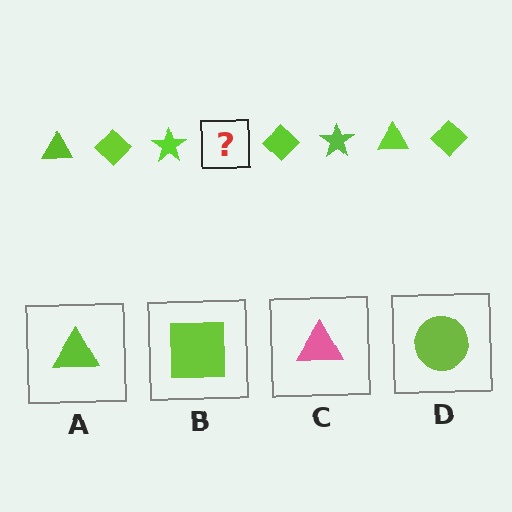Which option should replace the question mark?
Option A.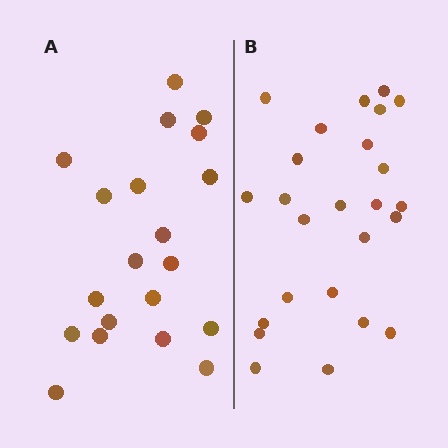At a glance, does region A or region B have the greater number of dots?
Region B (the right region) has more dots.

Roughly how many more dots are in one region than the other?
Region B has about 5 more dots than region A.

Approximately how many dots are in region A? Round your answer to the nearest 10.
About 20 dots.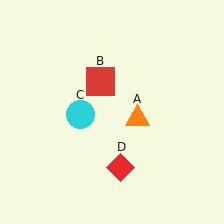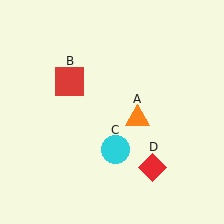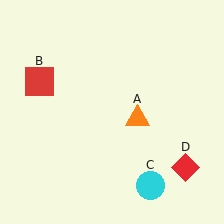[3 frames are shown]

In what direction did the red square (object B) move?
The red square (object B) moved left.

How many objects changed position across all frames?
3 objects changed position: red square (object B), cyan circle (object C), red diamond (object D).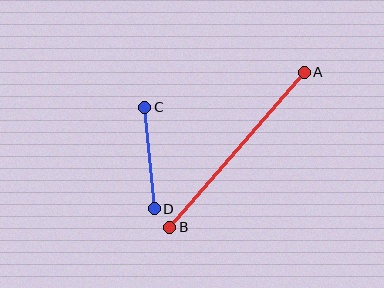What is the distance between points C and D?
The distance is approximately 102 pixels.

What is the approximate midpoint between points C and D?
The midpoint is at approximately (150, 158) pixels.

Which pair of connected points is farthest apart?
Points A and B are farthest apart.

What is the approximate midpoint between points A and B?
The midpoint is at approximately (237, 150) pixels.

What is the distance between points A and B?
The distance is approximately 205 pixels.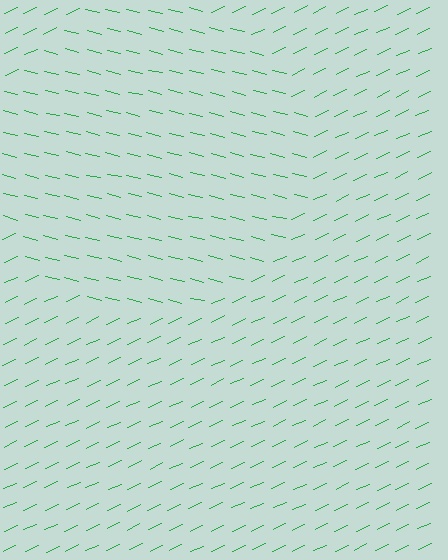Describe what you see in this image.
The image is filled with small green line segments. A circle region in the image has lines oriented differently from the surrounding lines, creating a visible texture boundary.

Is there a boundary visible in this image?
Yes, there is a texture boundary formed by a change in line orientation.